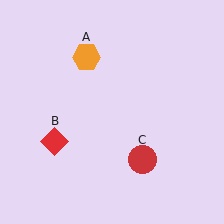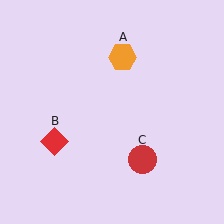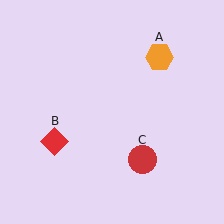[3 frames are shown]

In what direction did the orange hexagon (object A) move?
The orange hexagon (object A) moved right.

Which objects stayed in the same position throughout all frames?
Red diamond (object B) and red circle (object C) remained stationary.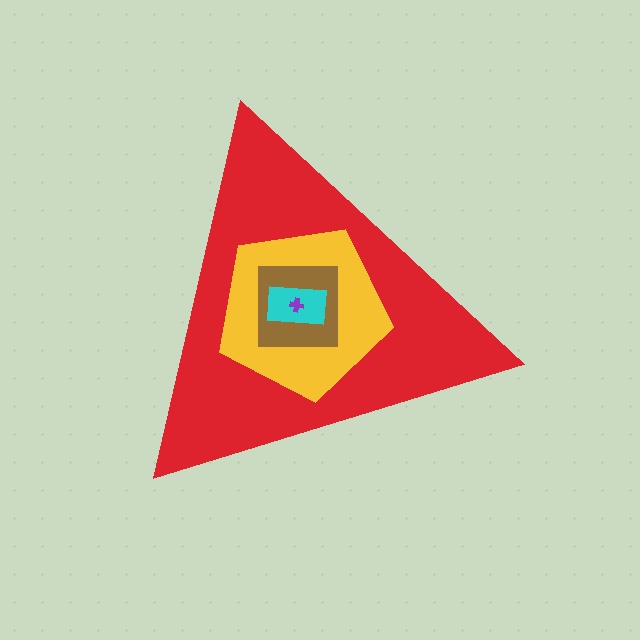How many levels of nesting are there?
5.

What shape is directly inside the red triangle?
The yellow pentagon.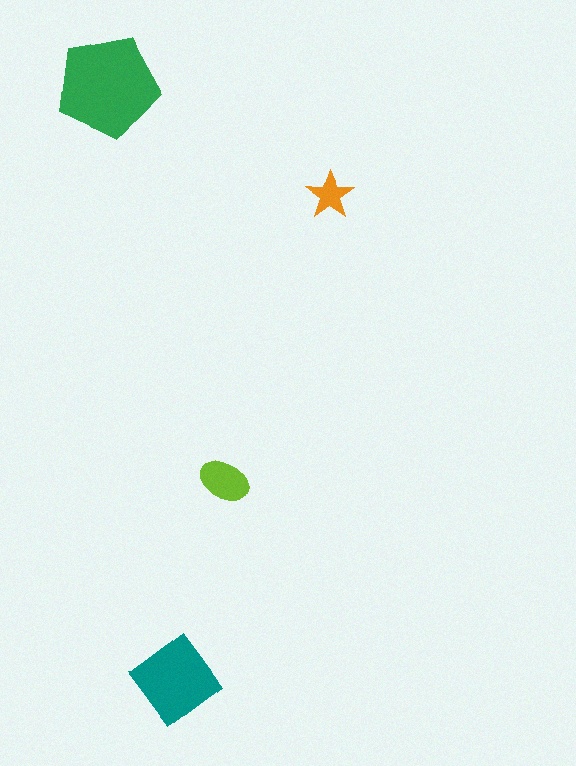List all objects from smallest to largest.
The orange star, the lime ellipse, the teal diamond, the green pentagon.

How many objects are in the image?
There are 4 objects in the image.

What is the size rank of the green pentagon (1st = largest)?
1st.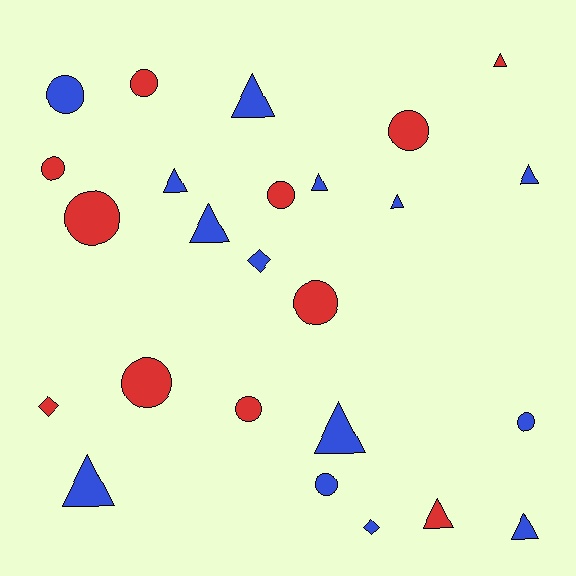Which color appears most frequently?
Blue, with 14 objects.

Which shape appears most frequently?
Circle, with 11 objects.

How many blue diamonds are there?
There are 2 blue diamonds.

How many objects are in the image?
There are 25 objects.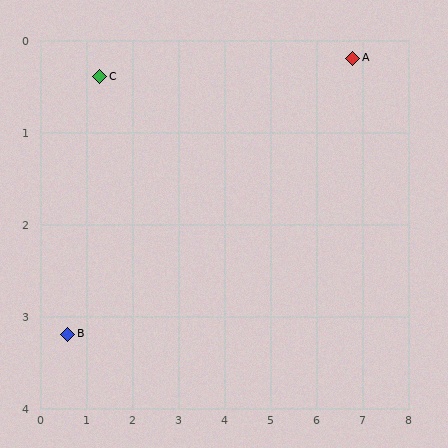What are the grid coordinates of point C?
Point C is at approximately (1.3, 0.4).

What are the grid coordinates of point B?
Point B is at approximately (0.6, 3.2).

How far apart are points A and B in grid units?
Points A and B are about 6.9 grid units apart.